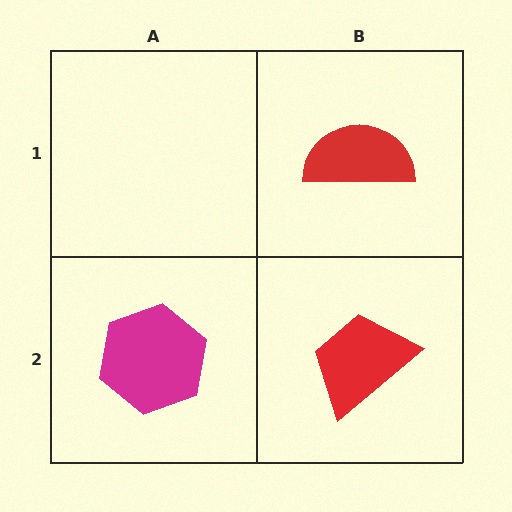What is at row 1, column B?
A red semicircle.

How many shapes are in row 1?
1 shape.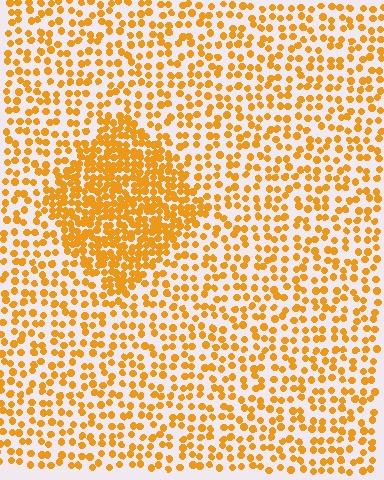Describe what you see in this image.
The image contains small orange elements arranged at two different densities. A diamond-shaped region is visible where the elements are more densely packed than the surrounding area.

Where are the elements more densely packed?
The elements are more densely packed inside the diamond boundary.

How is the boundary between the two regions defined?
The boundary is defined by a change in element density (approximately 2.2x ratio). All elements are the same color, size, and shape.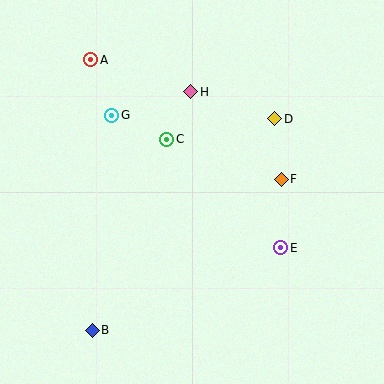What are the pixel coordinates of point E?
Point E is at (281, 248).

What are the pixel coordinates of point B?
Point B is at (92, 330).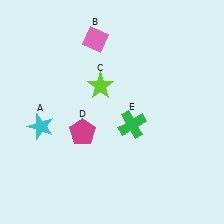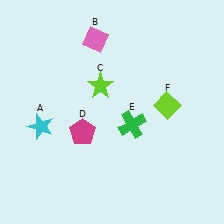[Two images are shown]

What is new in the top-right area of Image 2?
A lime diamond (F) was added in the top-right area of Image 2.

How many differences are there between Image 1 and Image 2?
There is 1 difference between the two images.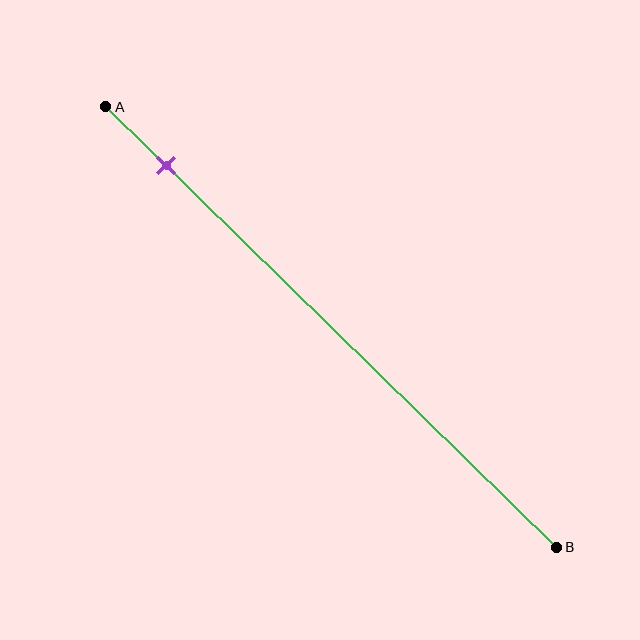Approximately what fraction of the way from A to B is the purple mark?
The purple mark is approximately 15% of the way from A to B.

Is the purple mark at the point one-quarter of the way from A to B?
No, the mark is at about 15% from A, not at the 25% one-quarter point.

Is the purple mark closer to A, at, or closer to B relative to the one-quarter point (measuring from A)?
The purple mark is closer to point A than the one-quarter point of segment AB.